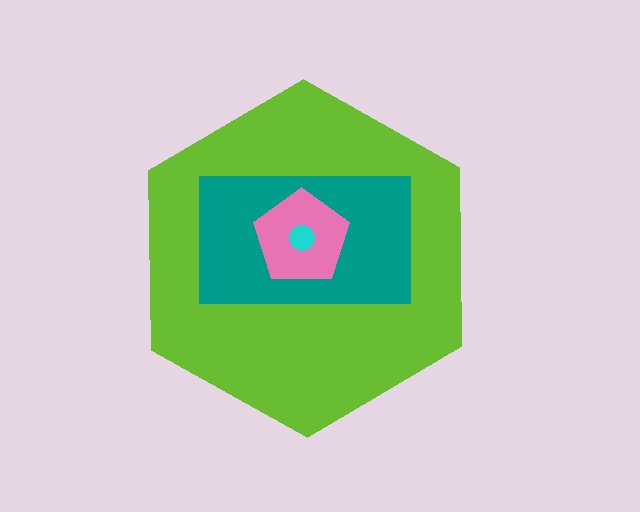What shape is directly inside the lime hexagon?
The teal rectangle.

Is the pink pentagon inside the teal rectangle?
Yes.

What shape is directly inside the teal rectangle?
The pink pentagon.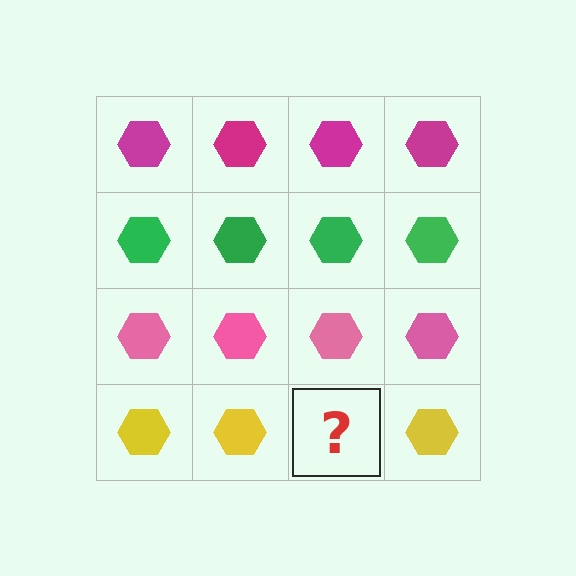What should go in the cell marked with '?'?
The missing cell should contain a yellow hexagon.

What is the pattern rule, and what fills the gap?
The rule is that each row has a consistent color. The gap should be filled with a yellow hexagon.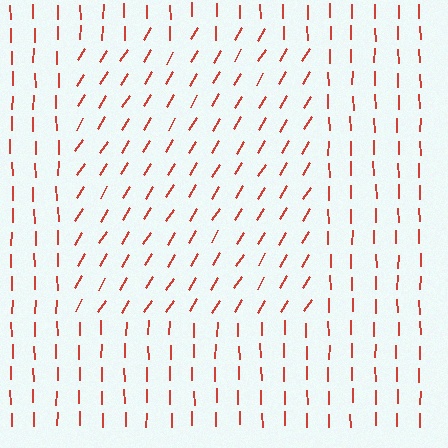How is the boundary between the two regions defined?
The boundary is defined purely by a change in line orientation (approximately 32 degrees difference). All lines are the same color and thickness.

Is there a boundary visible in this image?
Yes, there is a texture boundary formed by a change in line orientation.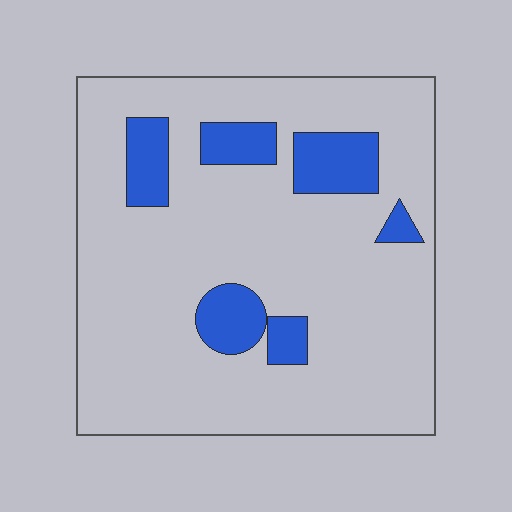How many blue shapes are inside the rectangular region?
6.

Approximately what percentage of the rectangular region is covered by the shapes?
Approximately 15%.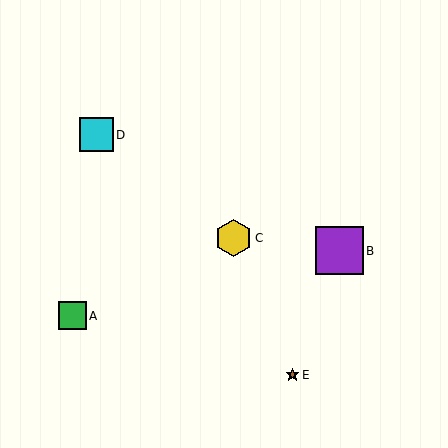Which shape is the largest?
The purple square (labeled B) is the largest.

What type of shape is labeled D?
Shape D is a cyan square.